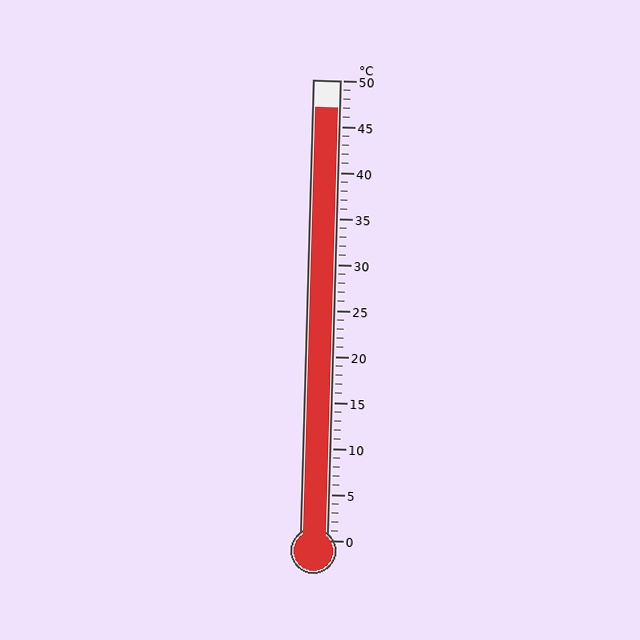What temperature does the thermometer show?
The thermometer shows approximately 47°C.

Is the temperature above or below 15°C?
The temperature is above 15°C.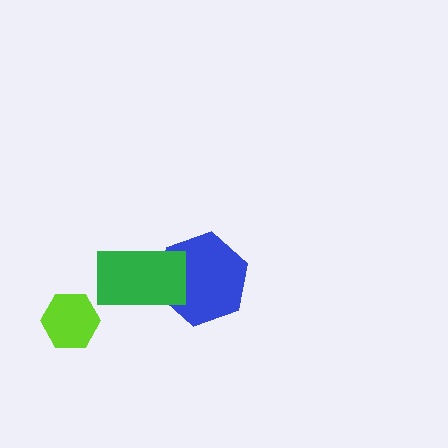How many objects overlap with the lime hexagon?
0 objects overlap with the lime hexagon.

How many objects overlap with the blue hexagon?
1 object overlaps with the blue hexagon.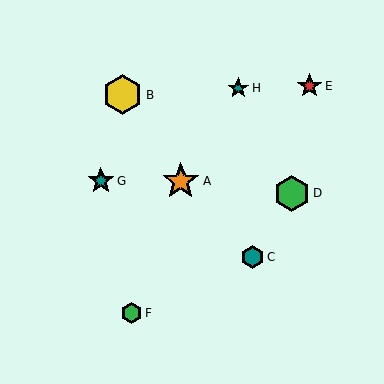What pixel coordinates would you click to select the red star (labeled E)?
Click at (309, 86) to select the red star E.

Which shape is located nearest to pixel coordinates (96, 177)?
The teal star (labeled G) at (101, 181) is nearest to that location.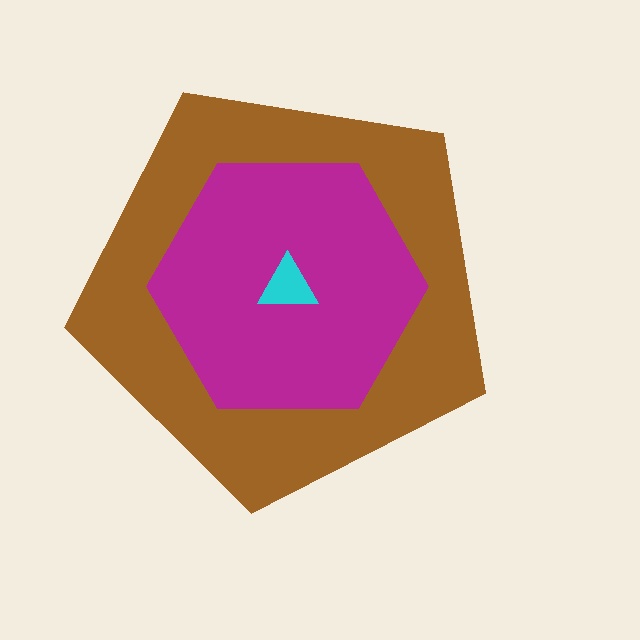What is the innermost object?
The cyan triangle.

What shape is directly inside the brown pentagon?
The magenta hexagon.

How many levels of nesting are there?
3.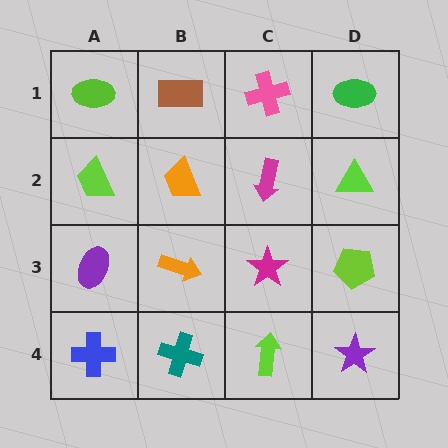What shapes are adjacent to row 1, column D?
A lime triangle (row 2, column D), a pink cross (row 1, column C).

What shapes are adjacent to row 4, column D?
A lime pentagon (row 3, column D), a lime arrow (row 4, column C).